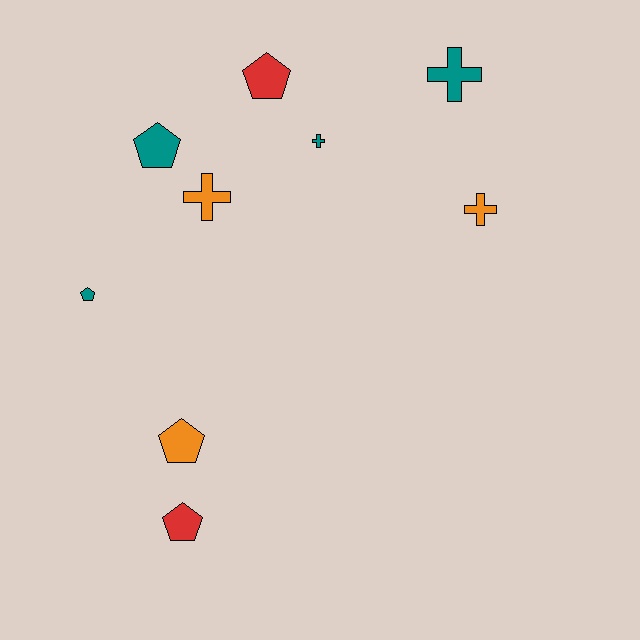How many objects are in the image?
There are 9 objects.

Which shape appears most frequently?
Pentagon, with 5 objects.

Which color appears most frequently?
Teal, with 4 objects.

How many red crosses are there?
There are no red crosses.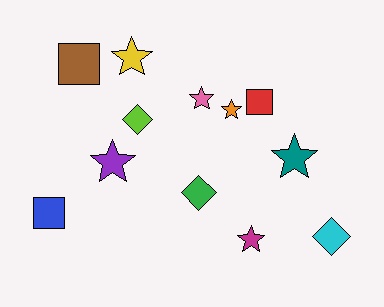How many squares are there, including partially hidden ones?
There are 3 squares.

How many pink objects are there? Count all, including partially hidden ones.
There is 1 pink object.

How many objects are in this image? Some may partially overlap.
There are 12 objects.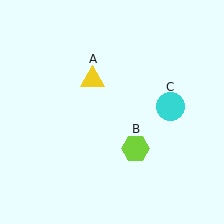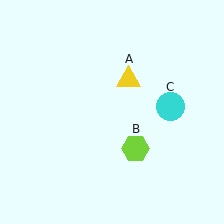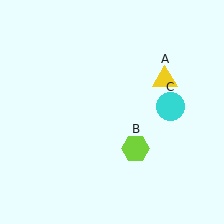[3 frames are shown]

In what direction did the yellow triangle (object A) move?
The yellow triangle (object A) moved right.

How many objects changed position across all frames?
1 object changed position: yellow triangle (object A).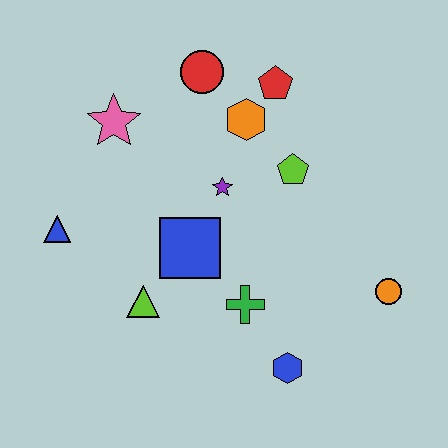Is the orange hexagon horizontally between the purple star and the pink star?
No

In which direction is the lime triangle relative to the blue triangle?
The lime triangle is to the right of the blue triangle.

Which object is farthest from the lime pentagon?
The blue triangle is farthest from the lime pentagon.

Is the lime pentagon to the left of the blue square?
No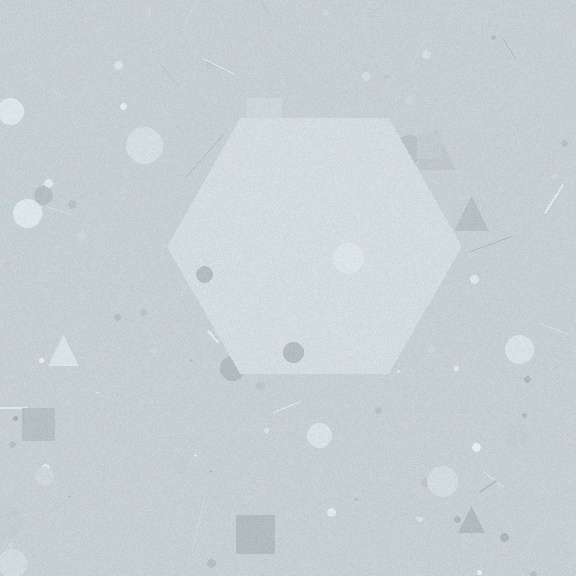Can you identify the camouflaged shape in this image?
The camouflaged shape is a hexagon.